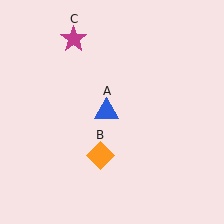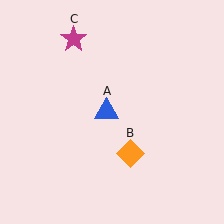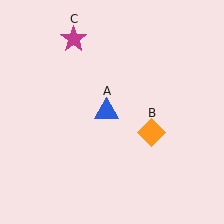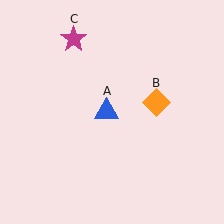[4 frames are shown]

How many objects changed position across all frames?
1 object changed position: orange diamond (object B).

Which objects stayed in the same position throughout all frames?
Blue triangle (object A) and magenta star (object C) remained stationary.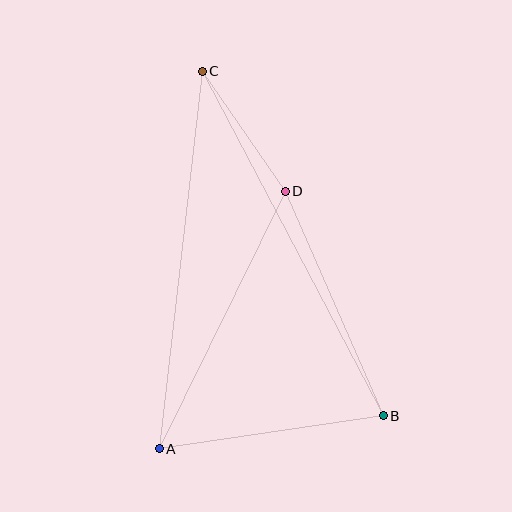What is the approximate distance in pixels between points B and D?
The distance between B and D is approximately 245 pixels.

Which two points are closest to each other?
Points C and D are closest to each other.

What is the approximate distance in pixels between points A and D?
The distance between A and D is approximately 286 pixels.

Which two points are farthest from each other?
Points B and C are farthest from each other.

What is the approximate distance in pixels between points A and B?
The distance between A and B is approximately 226 pixels.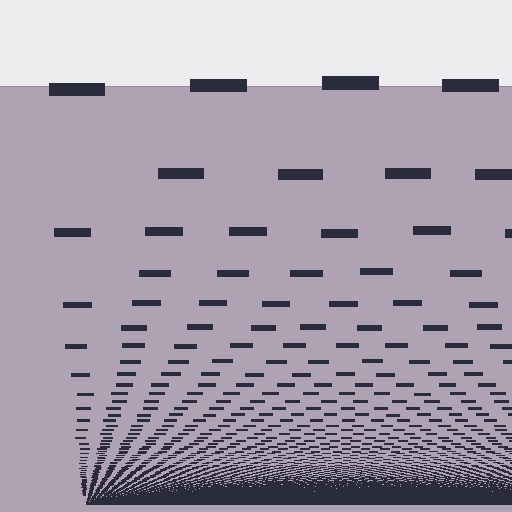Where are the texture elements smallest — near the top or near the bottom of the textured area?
Near the bottom.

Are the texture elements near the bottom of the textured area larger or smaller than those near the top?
Smaller. The gradient is inverted — elements near the bottom are smaller and denser.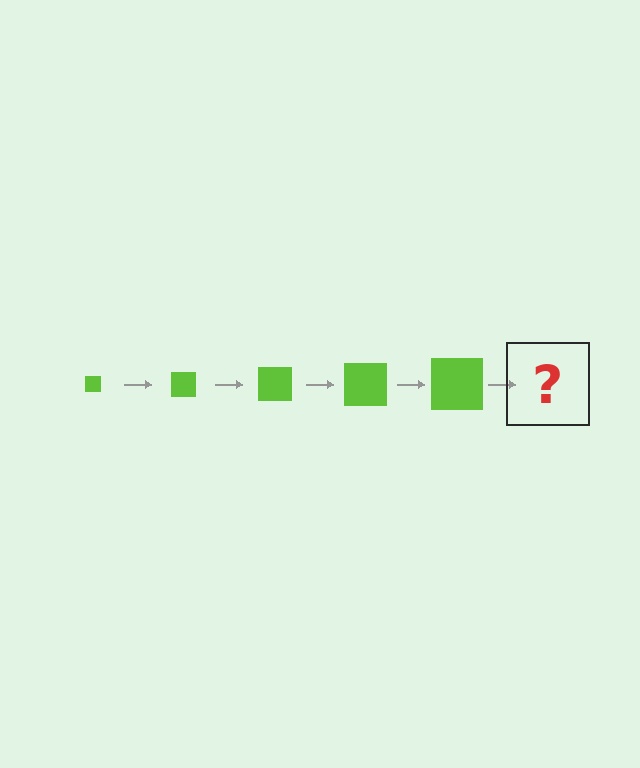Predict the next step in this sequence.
The next step is a lime square, larger than the previous one.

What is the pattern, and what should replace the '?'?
The pattern is that the square gets progressively larger each step. The '?' should be a lime square, larger than the previous one.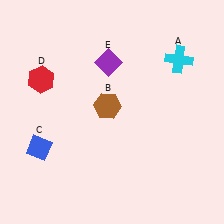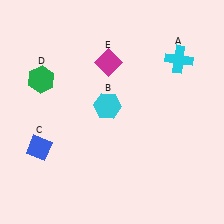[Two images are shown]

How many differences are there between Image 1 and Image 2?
There are 3 differences between the two images.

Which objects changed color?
B changed from brown to cyan. D changed from red to green. E changed from purple to magenta.